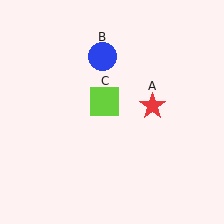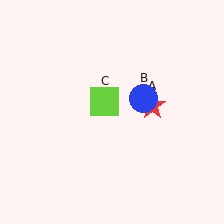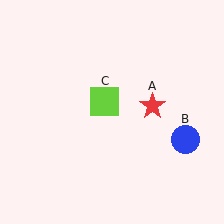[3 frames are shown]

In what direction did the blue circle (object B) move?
The blue circle (object B) moved down and to the right.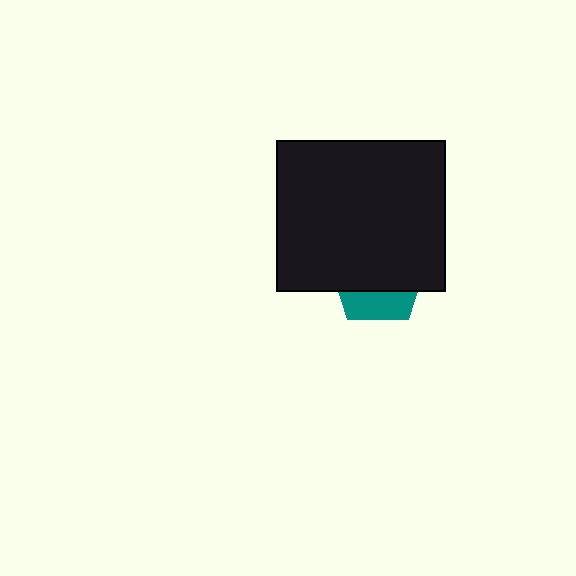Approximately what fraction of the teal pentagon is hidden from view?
Roughly 69% of the teal pentagon is hidden behind the black rectangle.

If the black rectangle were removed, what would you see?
You would see the complete teal pentagon.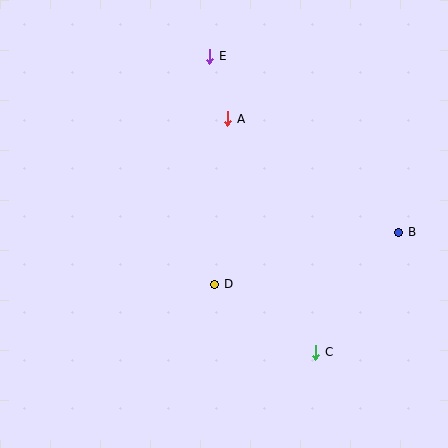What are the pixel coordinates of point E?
Point E is at (210, 56).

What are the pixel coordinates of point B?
Point B is at (399, 232).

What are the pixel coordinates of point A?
Point A is at (228, 119).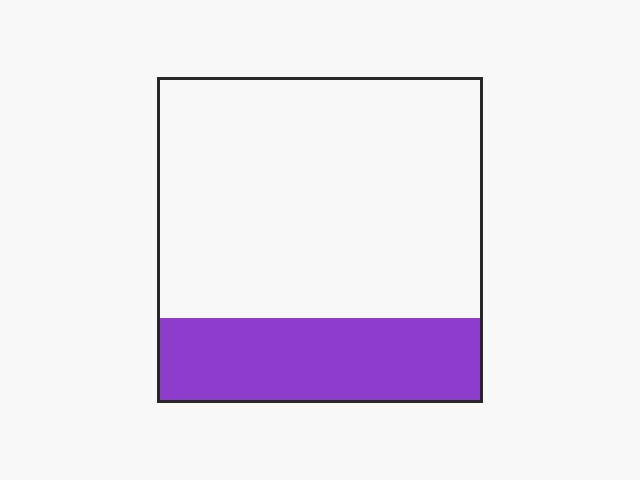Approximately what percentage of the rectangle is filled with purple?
Approximately 25%.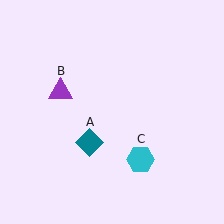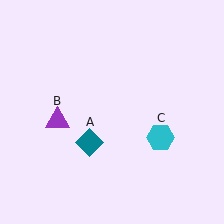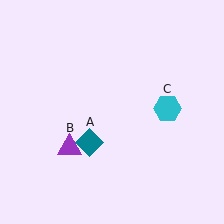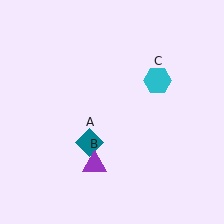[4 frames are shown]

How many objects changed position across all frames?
2 objects changed position: purple triangle (object B), cyan hexagon (object C).